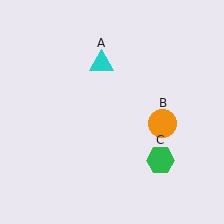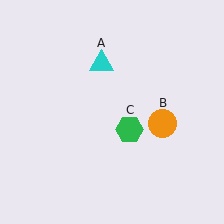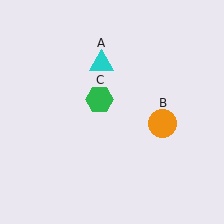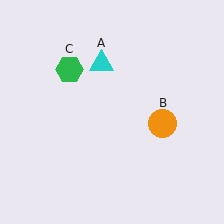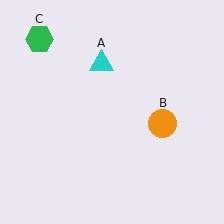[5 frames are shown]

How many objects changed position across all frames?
1 object changed position: green hexagon (object C).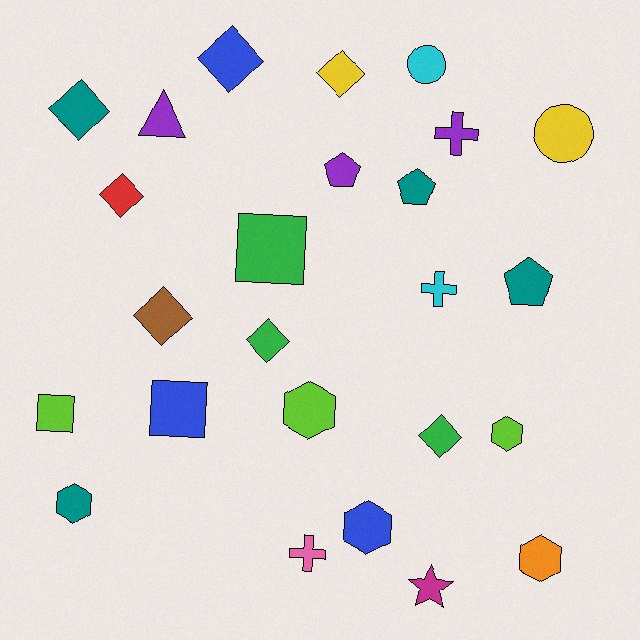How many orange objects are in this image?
There is 1 orange object.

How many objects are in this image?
There are 25 objects.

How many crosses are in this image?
There are 3 crosses.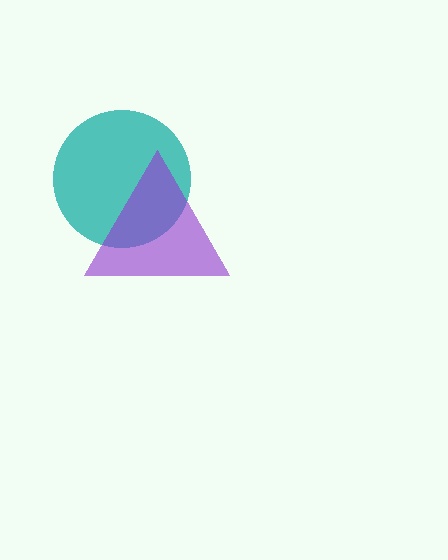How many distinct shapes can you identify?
There are 2 distinct shapes: a teal circle, a purple triangle.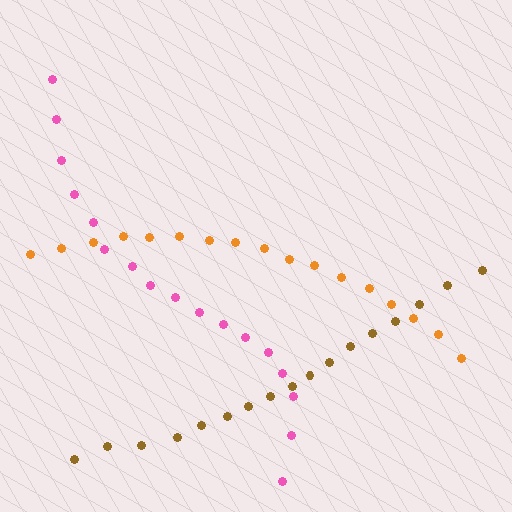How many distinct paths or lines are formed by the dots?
There are 3 distinct paths.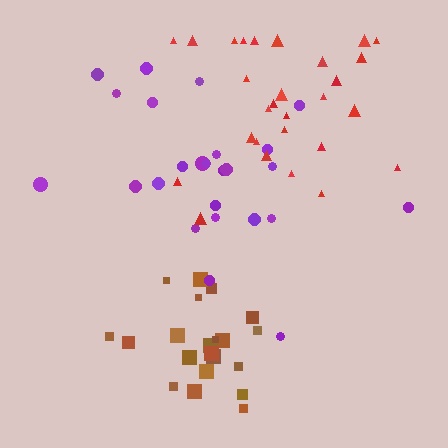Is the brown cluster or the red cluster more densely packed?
Brown.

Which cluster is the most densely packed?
Brown.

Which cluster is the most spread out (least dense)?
Red.